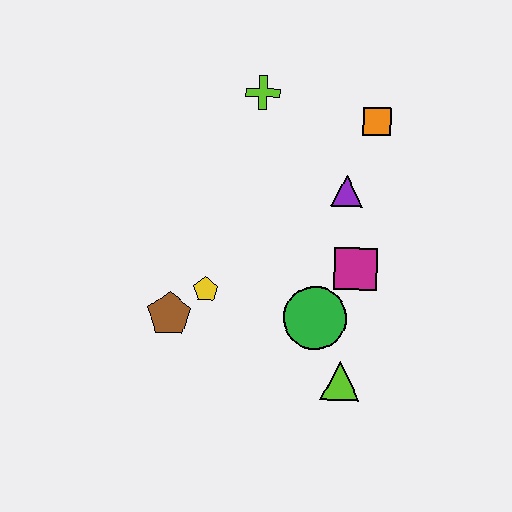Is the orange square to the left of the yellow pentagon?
No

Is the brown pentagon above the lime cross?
No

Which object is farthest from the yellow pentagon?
The orange square is farthest from the yellow pentagon.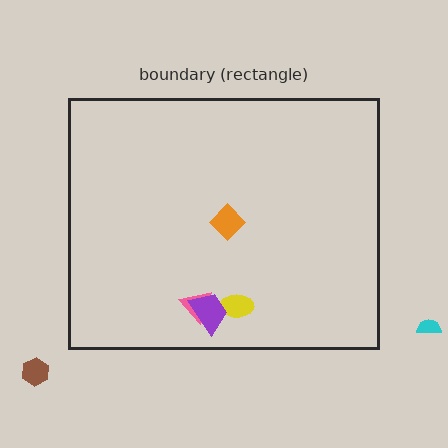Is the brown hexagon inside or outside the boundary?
Outside.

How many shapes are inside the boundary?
4 inside, 2 outside.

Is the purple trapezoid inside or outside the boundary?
Inside.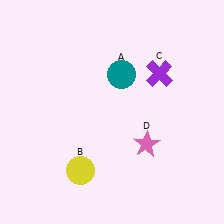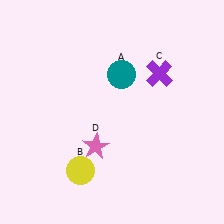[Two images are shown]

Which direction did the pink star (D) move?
The pink star (D) moved left.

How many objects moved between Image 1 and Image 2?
1 object moved between the two images.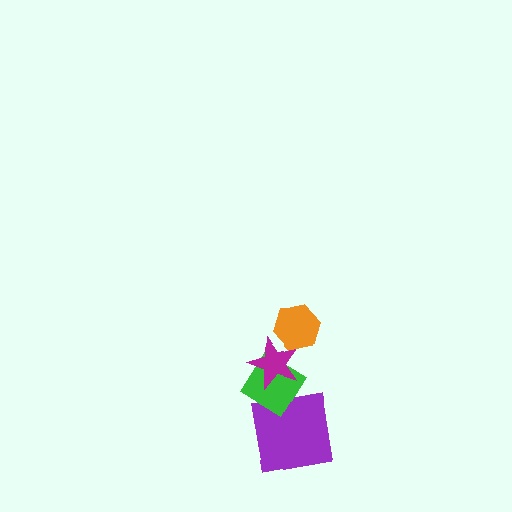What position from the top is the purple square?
The purple square is 4th from the top.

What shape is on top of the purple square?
The green diamond is on top of the purple square.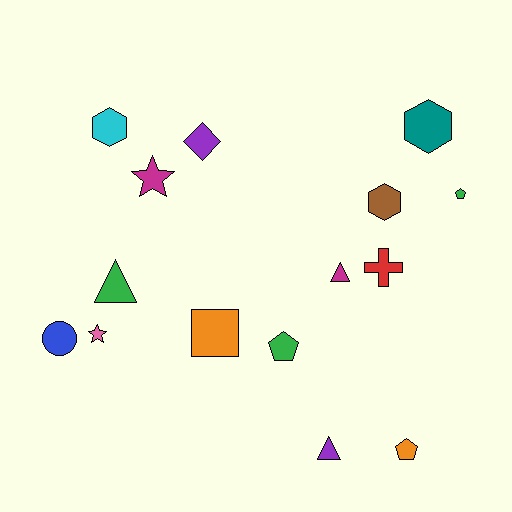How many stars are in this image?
There are 2 stars.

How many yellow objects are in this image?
There are no yellow objects.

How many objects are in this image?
There are 15 objects.